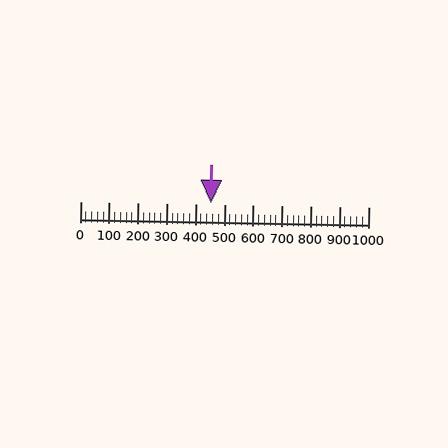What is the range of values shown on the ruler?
The ruler shows values from 0 to 1000.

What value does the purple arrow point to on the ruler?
The purple arrow points to approximately 454.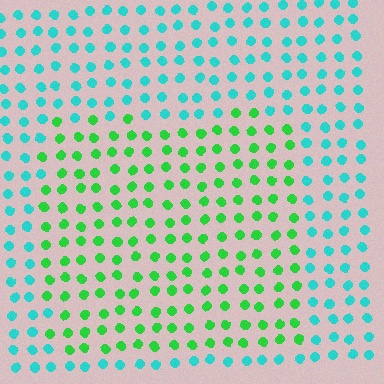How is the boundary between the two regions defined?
The boundary is defined purely by a slight shift in hue (about 50 degrees). Spacing, size, and orientation are identical on both sides.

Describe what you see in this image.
The image is filled with small cyan elements in a uniform arrangement. A rectangle-shaped region is visible where the elements are tinted to a slightly different hue, forming a subtle color boundary.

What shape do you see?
I see a rectangle.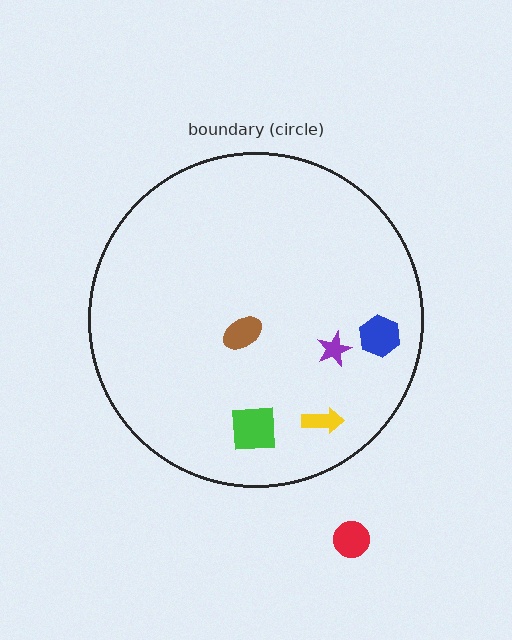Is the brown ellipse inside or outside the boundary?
Inside.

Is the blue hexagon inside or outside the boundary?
Inside.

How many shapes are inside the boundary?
5 inside, 1 outside.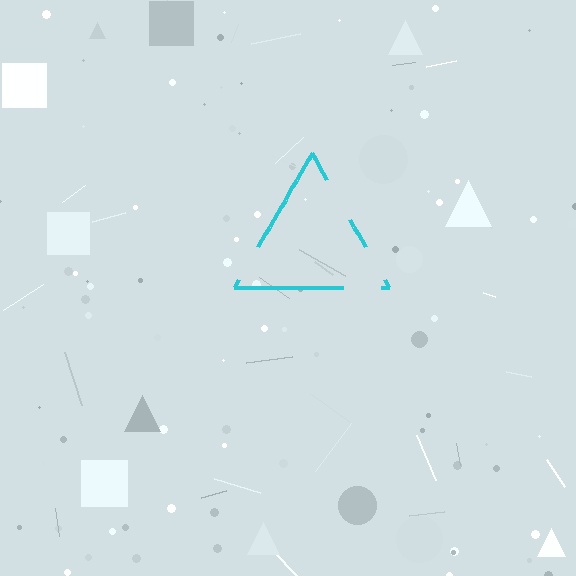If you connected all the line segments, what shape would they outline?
They would outline a triangle.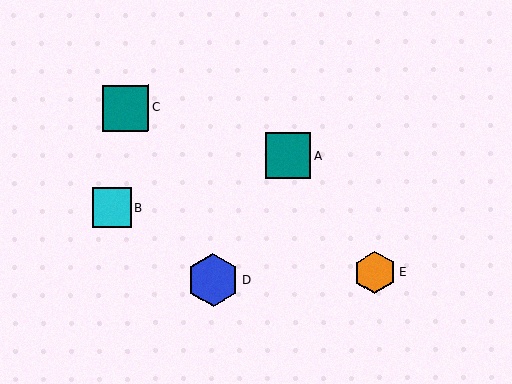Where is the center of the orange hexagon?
The center of the orange hexagon is at (375, 273).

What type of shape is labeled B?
Shape B is a cyan square.